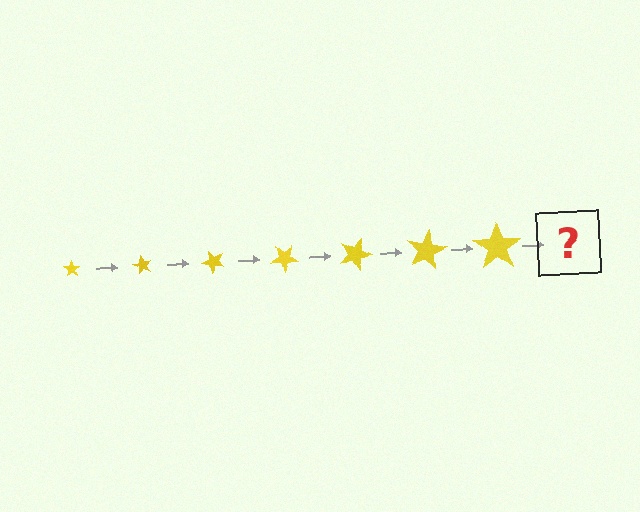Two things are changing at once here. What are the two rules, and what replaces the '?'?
The two rules are that the star grows larger each step and it rotates 60 degrees each step. The '?' should be a star, larger than the previous one and rotated 420 degrees from the start.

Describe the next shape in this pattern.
It should be a star, larger than the previous one and rotated 420 degrees from the start.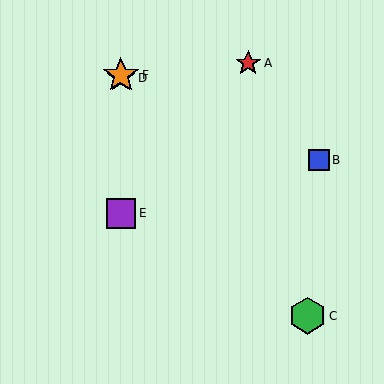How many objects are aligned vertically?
3 objects (D, E, F) are aligned vertically.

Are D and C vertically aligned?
No, D is at x≈121 and C is at x≈308.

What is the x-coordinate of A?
Object A is at x≈248.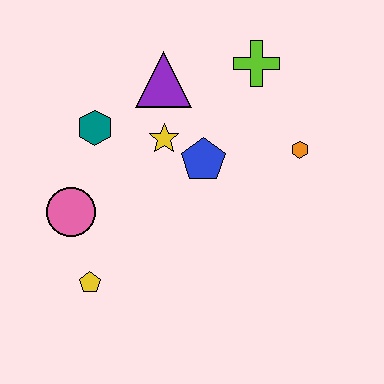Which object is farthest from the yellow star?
The yellow pentagon is farthest from the yellow star.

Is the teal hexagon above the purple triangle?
No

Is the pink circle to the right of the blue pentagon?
No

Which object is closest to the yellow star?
The blue pentagon is closest to the yellow star.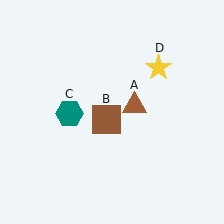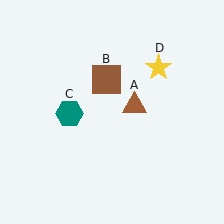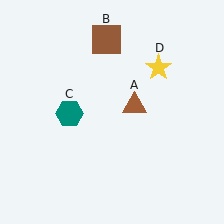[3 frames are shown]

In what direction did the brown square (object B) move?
The brown square (object B) moved up.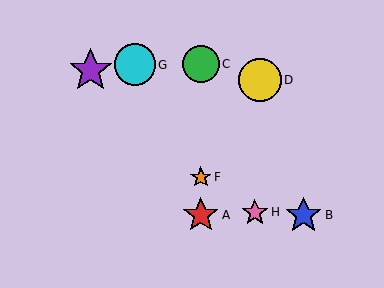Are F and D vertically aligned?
No, F is at x≈201 and D is at x≈260.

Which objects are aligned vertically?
Objects A, C, F are aligned vertically.